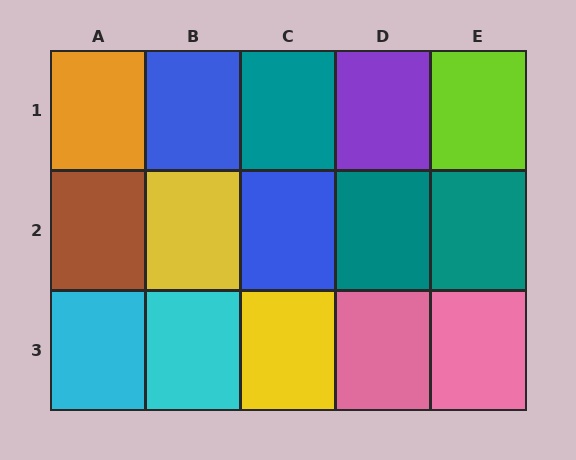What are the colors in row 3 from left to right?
Cyan, cyan, yellow, pink, pink.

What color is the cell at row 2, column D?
Teal.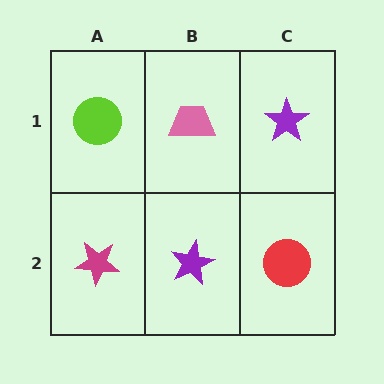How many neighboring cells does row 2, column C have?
2.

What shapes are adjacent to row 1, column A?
A magenta star (row 2, column A), a pink trapezoid (row 1, column B).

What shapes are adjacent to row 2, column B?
A pink trapezoid (row 1, column B), a magenta star (row 2, column A), a red circle (row 2, column C).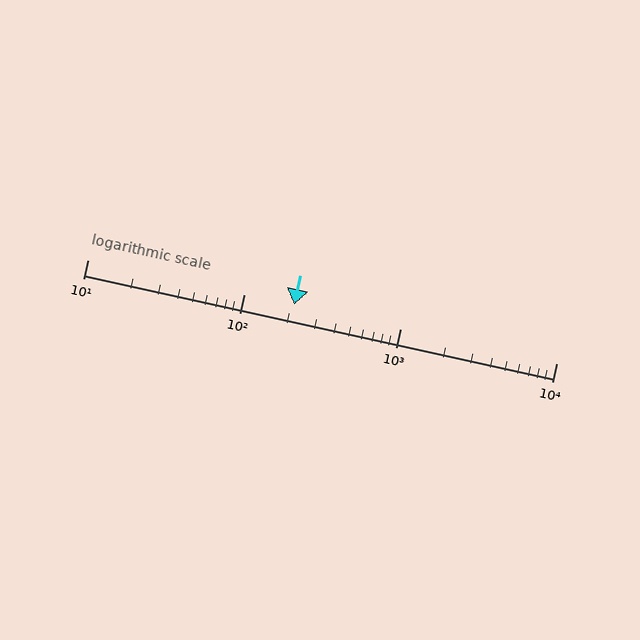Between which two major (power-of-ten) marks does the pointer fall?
The pointer is between 100 and 1000.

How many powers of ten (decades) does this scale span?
The scale spans 3 decades, from 10 to 10000.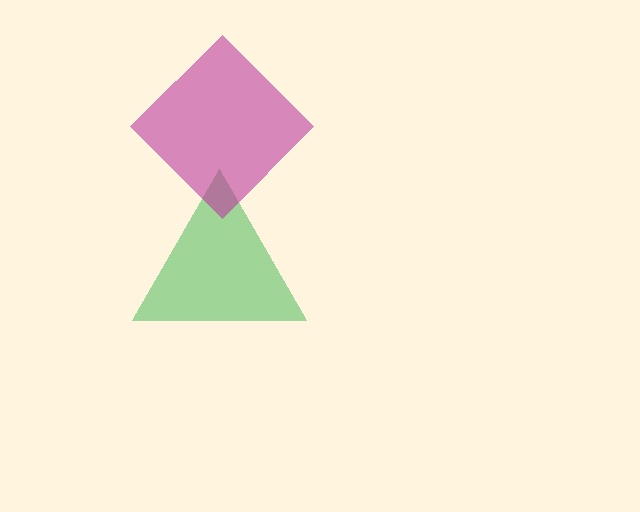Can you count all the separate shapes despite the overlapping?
Yes, there are 2 separate shapes.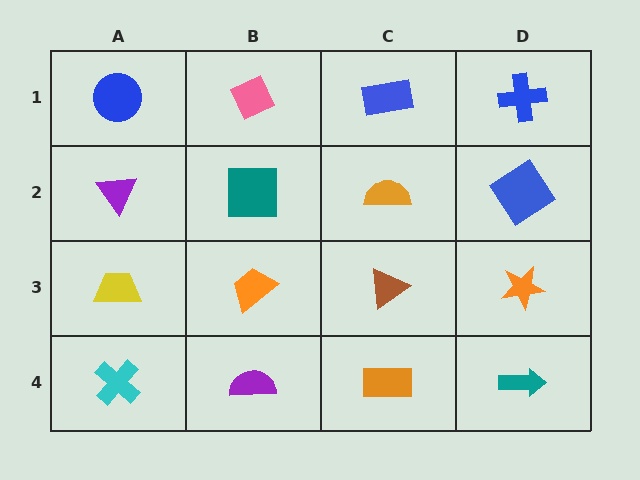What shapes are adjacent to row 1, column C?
An orange semicircle (row 2, column C), a pink diamond (row 1, column B), a blue cross (row 1, column D).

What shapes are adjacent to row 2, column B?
A pink diamond (row 1, column B), an orange trapezoid (row 3, column B), a purple triangle (row 2, column A), an orange semicircle (row 2, column C).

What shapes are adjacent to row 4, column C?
A brown triangle (row 3, column C), a purple semicircle (row 4, column B), a teal arrow (row 4, column D).